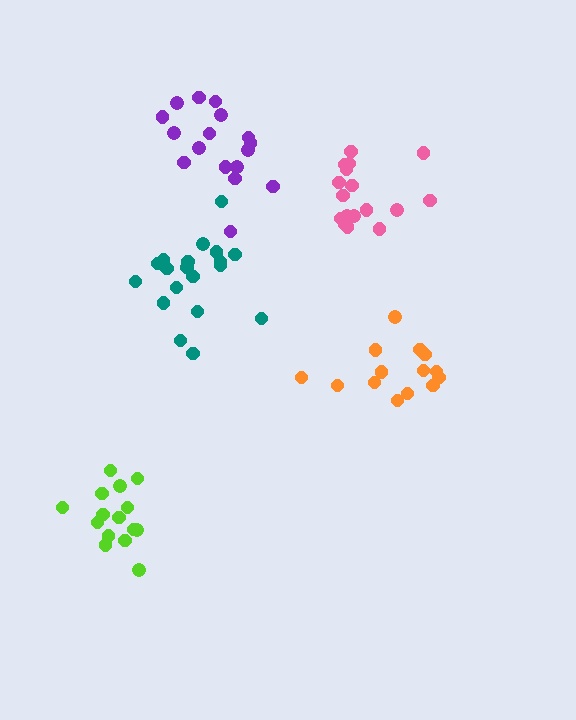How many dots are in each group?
Group 1: 14 dots, Group 2: 17 dots, Group 3: 19 dots, Group 4: 17 dots, Group 5: 15 dots (82 total).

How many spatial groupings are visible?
There are 5 spatial groupings.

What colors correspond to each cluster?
The clusters are colored: orange, pink, teal, purple, lime.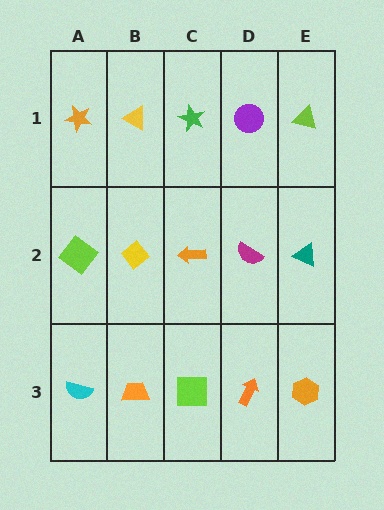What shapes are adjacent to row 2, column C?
A green star (row 1, column C), a lime square (row 3, column C), a yellow diamond (row 2, column B), a magenta semicircle (row 2, column D).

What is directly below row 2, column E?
An orange hexagon.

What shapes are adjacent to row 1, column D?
A magenta semicircle (row 2, column D), a green star (row 1, column C), a lime triangle (row 1, column E).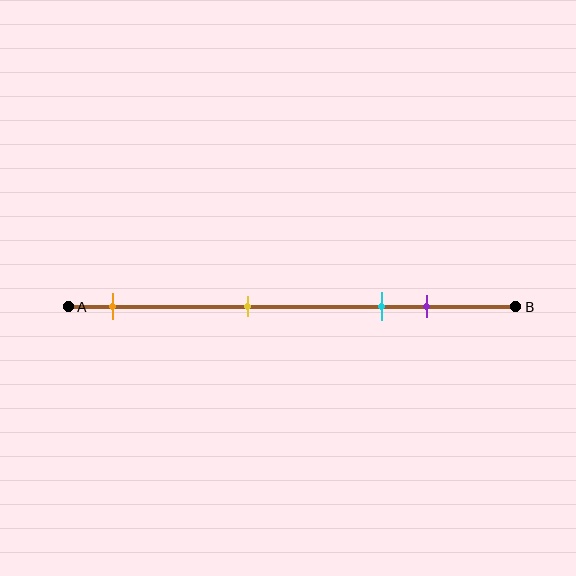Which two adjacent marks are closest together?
The cyan and purple marks are the closest adjacent pair.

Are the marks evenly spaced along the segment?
No, the marks are not evenly spaced.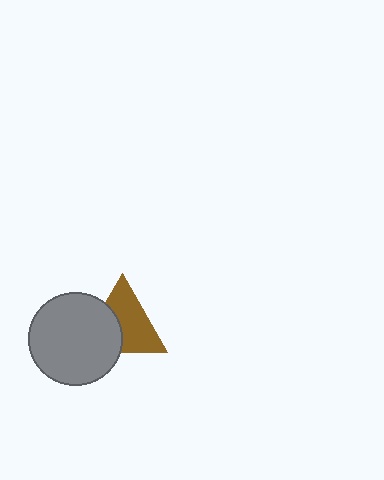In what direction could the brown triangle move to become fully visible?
The brown triangle could move toward the upper-right. That would shift it out from behind the gray circle entirely.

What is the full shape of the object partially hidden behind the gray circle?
The partially hidden object is a brown triangle.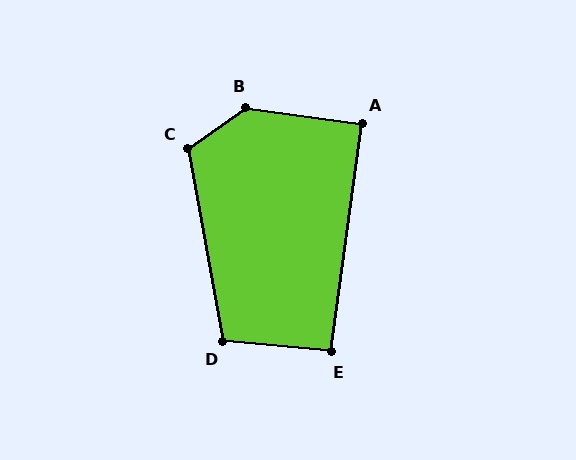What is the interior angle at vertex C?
Approximately 115 degrees (obtuse).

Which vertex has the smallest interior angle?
A, at approximately 90 degrees.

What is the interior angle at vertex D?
Approximately 106 degrees (obtuse).